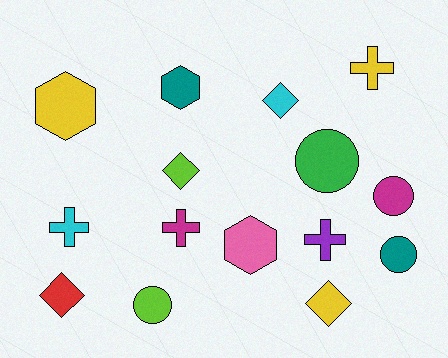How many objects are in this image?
There are 15 objects.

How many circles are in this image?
There are 4 circles.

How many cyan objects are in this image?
There are 2 cyan objects.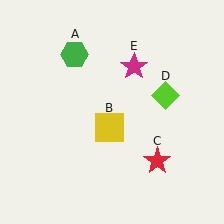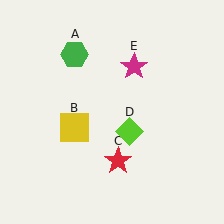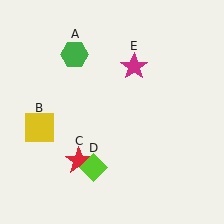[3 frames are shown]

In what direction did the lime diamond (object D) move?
The lime diamond (object D) moved down and to the left.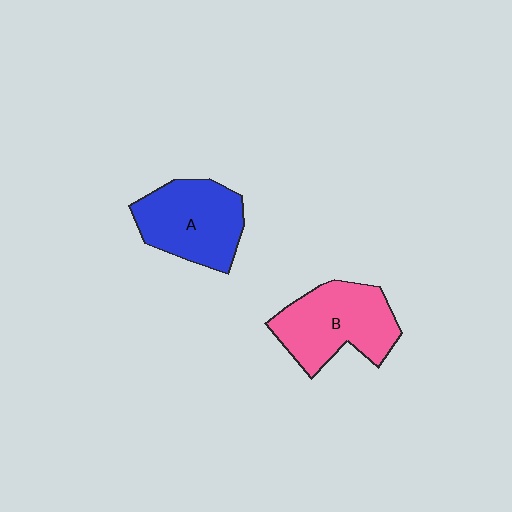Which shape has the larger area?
Shape B (pink).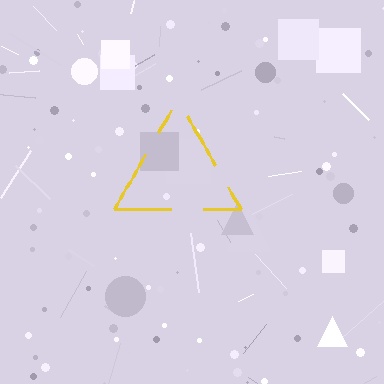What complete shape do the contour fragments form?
The contour fragments form a triangle.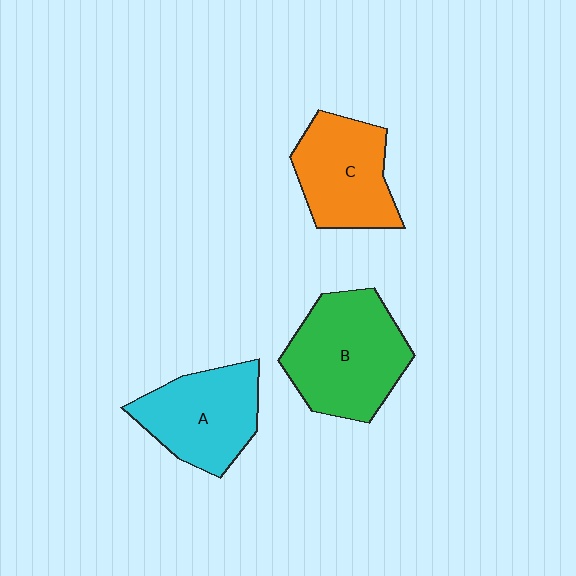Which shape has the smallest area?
Shape C (orange).